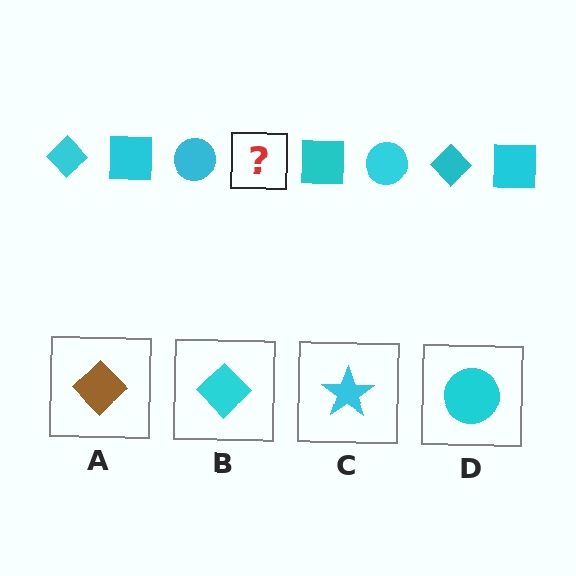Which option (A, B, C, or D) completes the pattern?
B.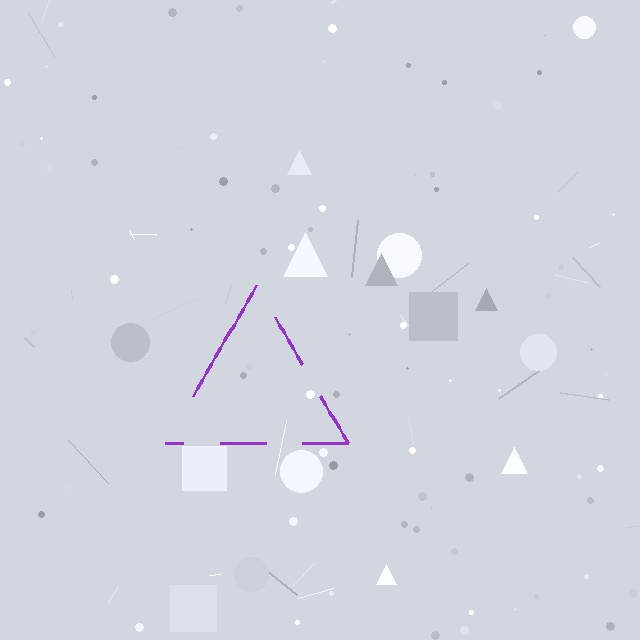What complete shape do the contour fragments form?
The contour fragments form a triangle.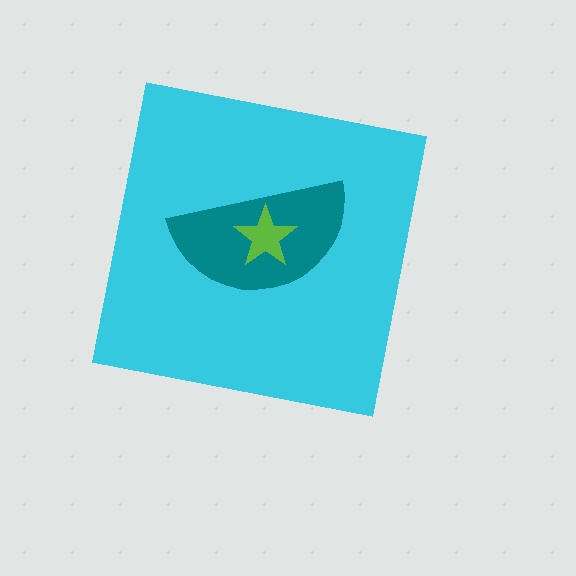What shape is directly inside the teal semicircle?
The lime star.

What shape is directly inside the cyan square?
The teal semicircle.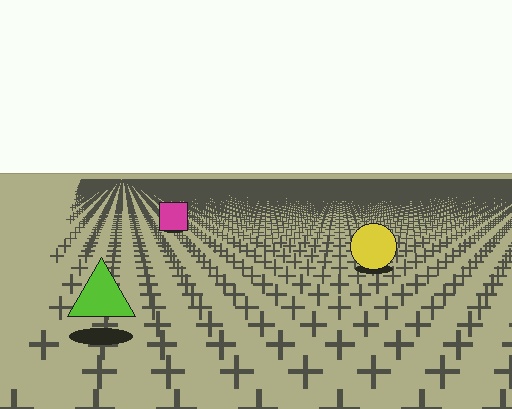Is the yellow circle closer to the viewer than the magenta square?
Yes. The yellow circle is closer — you can tell from the texture gradient: the ground texture is coarser near it.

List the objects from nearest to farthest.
From nearest to farthest: the lime triangle, the yellow circle, the magenta square.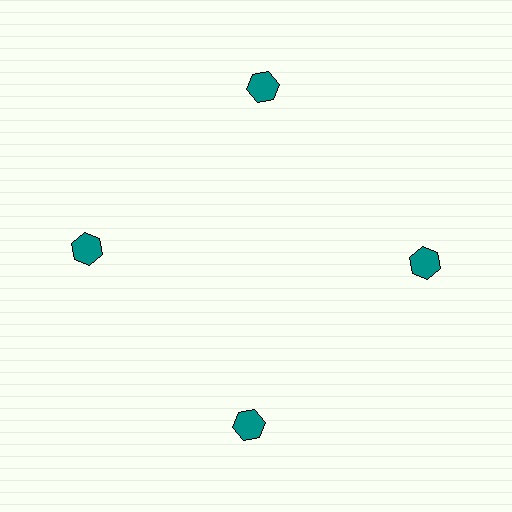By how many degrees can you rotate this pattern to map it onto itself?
The pattern maps onto itself every 90 degrees of rotation.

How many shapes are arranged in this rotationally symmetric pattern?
There are 4 shapes, arranged in 4 groups of 1.